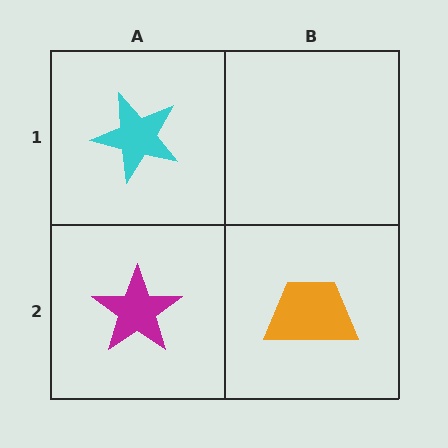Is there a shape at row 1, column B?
No, that cell is empty.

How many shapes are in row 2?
2 shapes.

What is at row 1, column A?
A cyan star.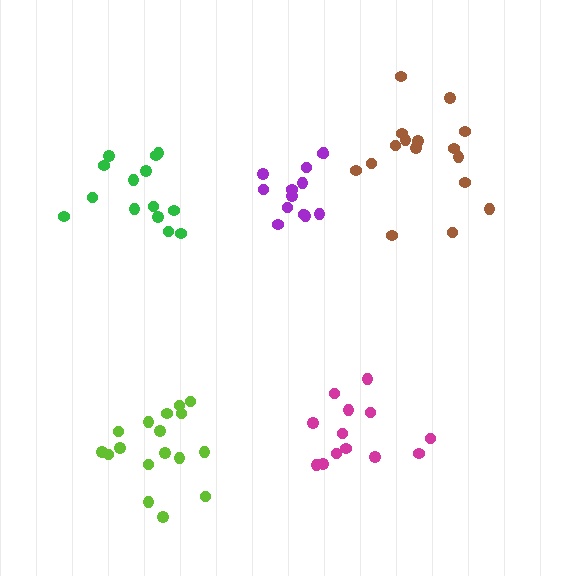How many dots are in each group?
Group 1: 13 dots, Group 2: 13 dots, Group 3: 16 dots, Group 4: 14 dots, Group 5: 17 dots (73 total).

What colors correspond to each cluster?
The clusters are colored: purple, magenta, brown, green, lime.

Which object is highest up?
The brown cluster is topmost.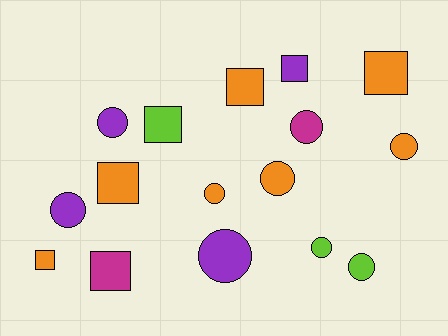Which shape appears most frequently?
Circle, with 9 objects.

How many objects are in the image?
There are 16 objects.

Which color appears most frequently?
Orange, with 7 objects.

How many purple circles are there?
There are 3 purple circles.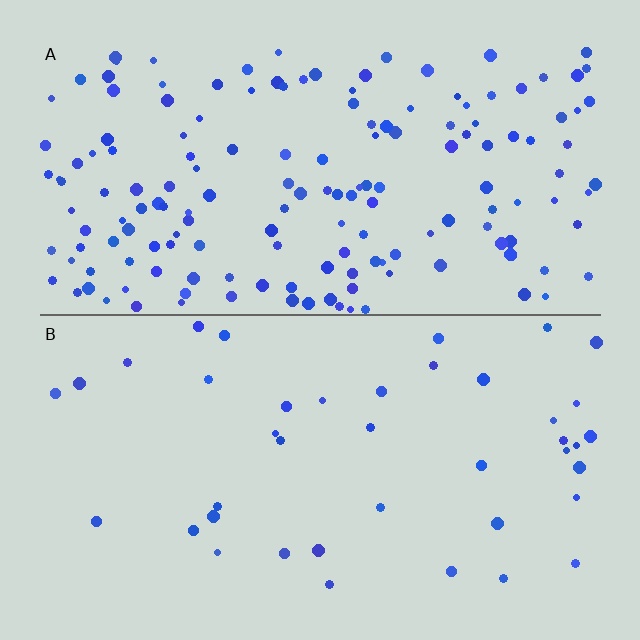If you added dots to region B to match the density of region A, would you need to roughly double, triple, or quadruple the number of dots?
Approximately quadruple.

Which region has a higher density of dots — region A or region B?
A (the top).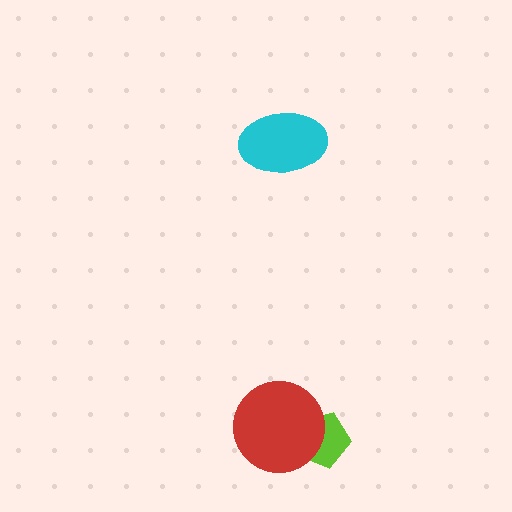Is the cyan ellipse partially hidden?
No, no other shape covers it.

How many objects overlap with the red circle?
1 object overlaps with the red circle.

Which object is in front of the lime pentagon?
The red circle is in front of the lime pentagon.